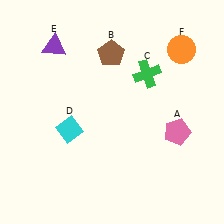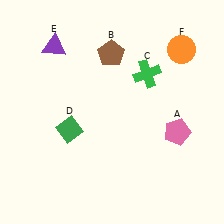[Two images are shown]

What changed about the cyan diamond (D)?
In Image 1, D is cyan. In Image 2, it changed to green.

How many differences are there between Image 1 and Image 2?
There is 1 difference between the two images.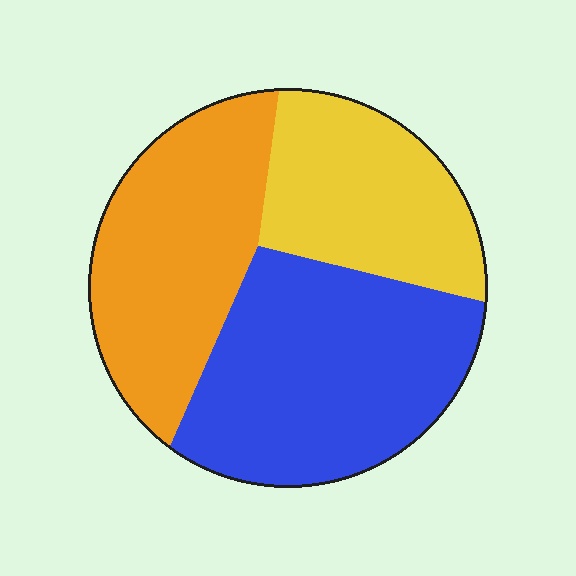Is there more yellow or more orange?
Orange.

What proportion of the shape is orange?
Orange takes up about one third (1/3) of the shape.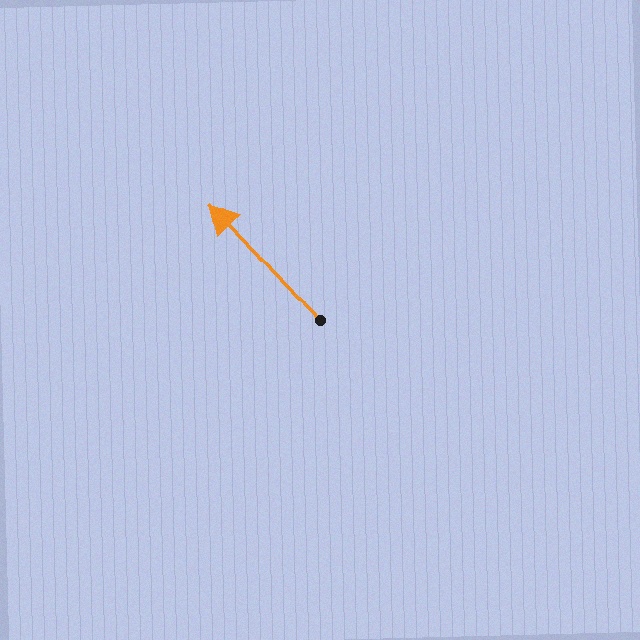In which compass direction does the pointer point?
Northwest.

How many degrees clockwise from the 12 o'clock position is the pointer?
Approximately 318 degrees.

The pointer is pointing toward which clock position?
Roughly 11 o'clock.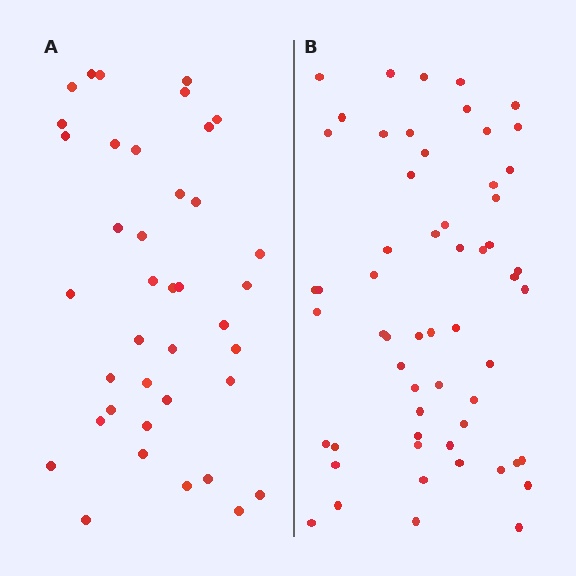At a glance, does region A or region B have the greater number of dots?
Region B (the right region) has more dots.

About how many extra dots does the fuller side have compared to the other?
Region B has approximately 20 more dots than region A.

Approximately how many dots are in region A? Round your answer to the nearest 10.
About 40 dots. (The exact count is 39, which rounds to 40.)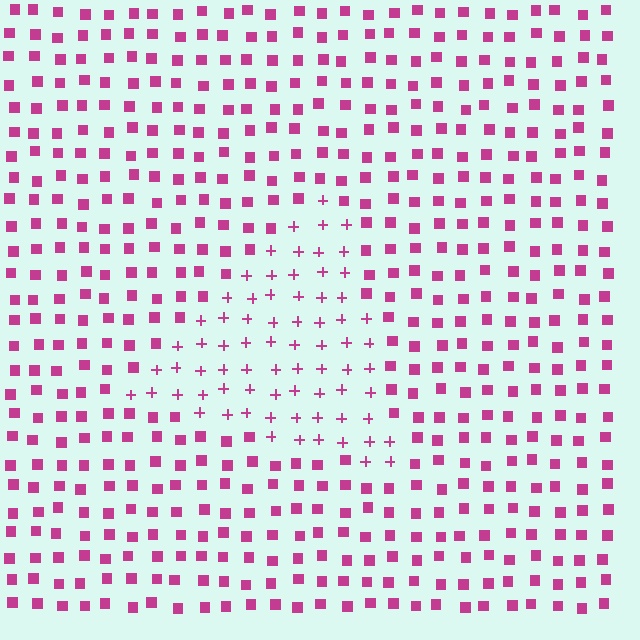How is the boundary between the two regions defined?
The boundary is defined by a change in element shape: plus signs inside vs. squares outside. All elements share the same color and spacing.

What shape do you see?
I see a triangle.